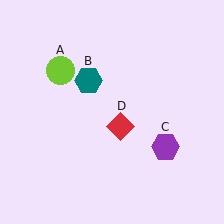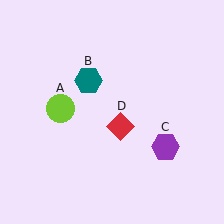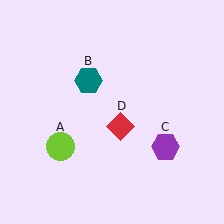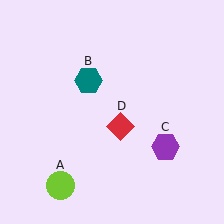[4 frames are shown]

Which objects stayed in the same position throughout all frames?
Teal hexagon (object B) and purple hexagon (object C) and red diamond (object D) remained stationary.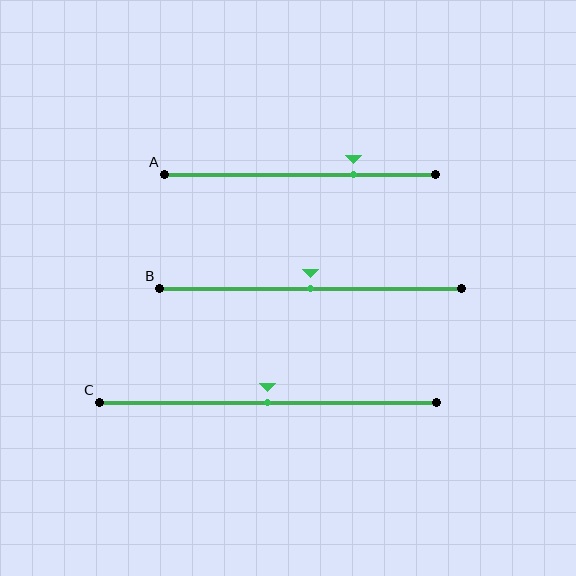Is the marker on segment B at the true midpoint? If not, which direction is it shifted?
Yes, the marker on segment B is at the true midpoint.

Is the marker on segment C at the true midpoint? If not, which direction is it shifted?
Yes, the marker on segment C is at the true midpoint.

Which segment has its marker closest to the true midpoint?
Segment B has its marker closest to the true midpoint.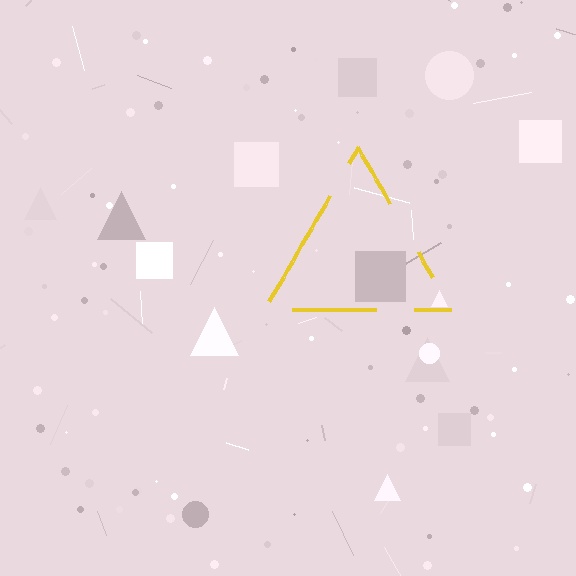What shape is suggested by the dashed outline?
The dashed outline suggests a triangle.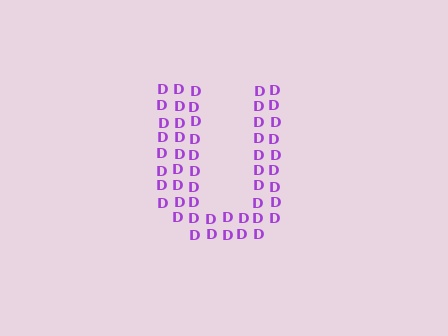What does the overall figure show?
The overall figure shows the letter U.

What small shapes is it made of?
It is made of small letter D's.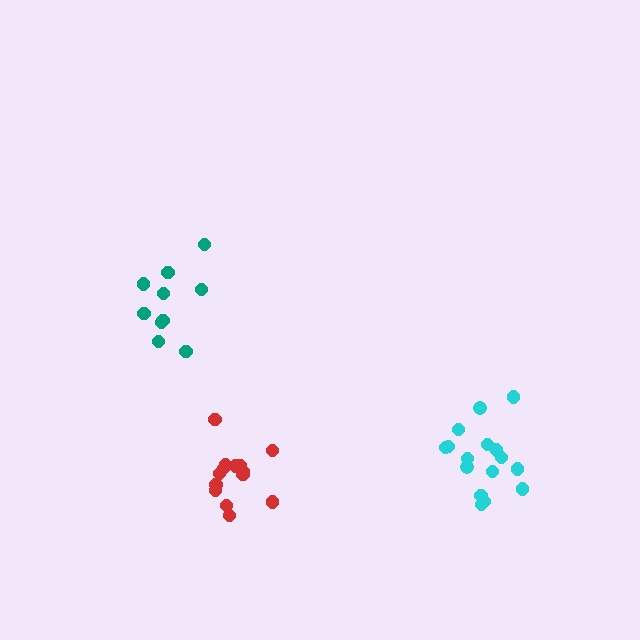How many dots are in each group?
Group 1: 10 dots, Group 2: 16 dots, Group 3: 15 dots (41 total).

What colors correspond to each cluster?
The clusters are colored: teal, cyan, red.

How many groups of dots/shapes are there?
There are 3 groups.